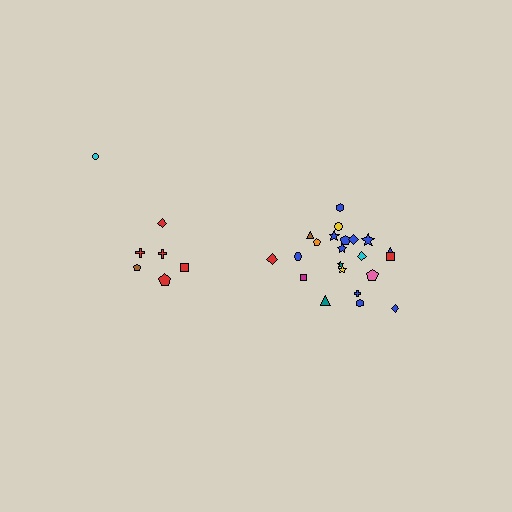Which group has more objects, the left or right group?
The right group.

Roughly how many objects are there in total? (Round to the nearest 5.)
Roughly 30 objects in total.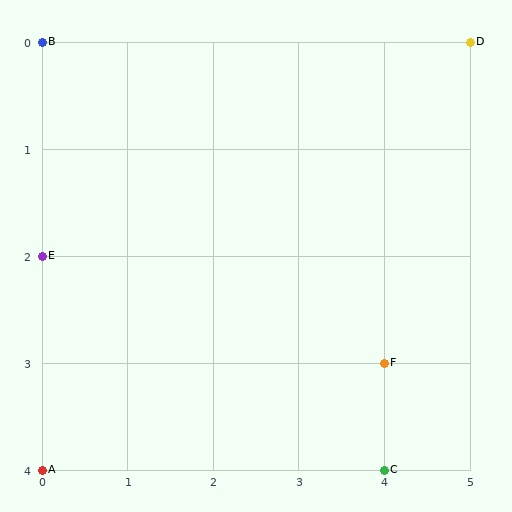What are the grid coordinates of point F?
Point F is at grid coordinates (4, 3).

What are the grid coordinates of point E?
Point E is at grid coordinates (0, 2).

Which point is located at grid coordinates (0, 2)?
Point E is at (0, 2).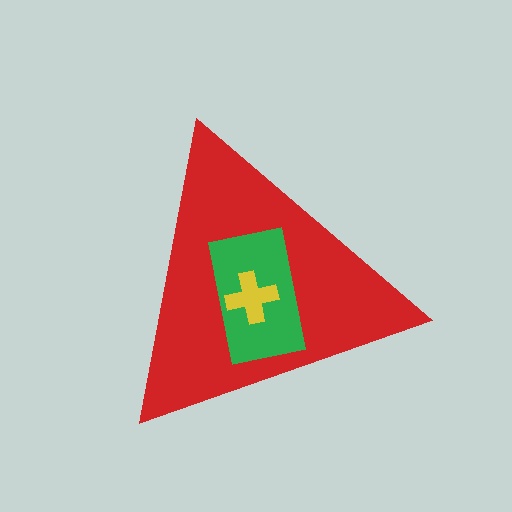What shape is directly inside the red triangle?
The green rectangle.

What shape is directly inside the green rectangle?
The yellow cross.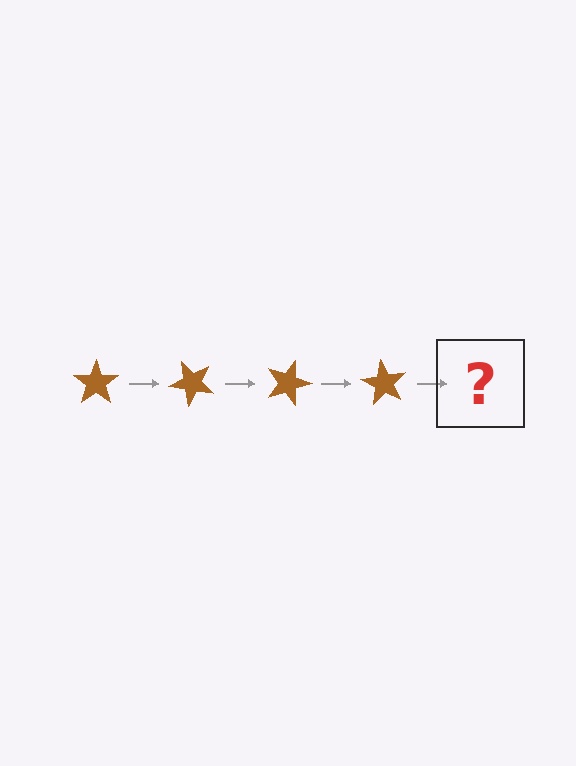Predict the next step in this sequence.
The next step is a brown star rotated 180 degrees.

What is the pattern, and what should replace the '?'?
The pattern is that the star rotates 45 degrees each step. The '?' should be a brown star rotated 180 degrees.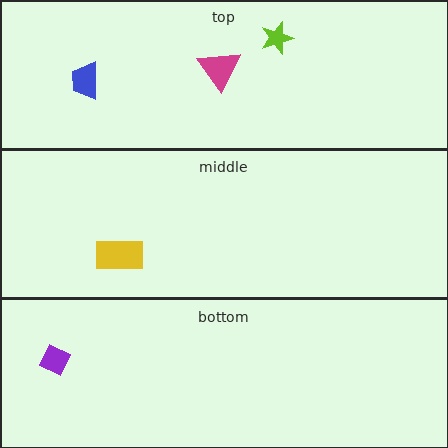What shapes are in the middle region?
The yellow rectangle.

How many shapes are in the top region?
3.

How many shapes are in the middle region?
1.